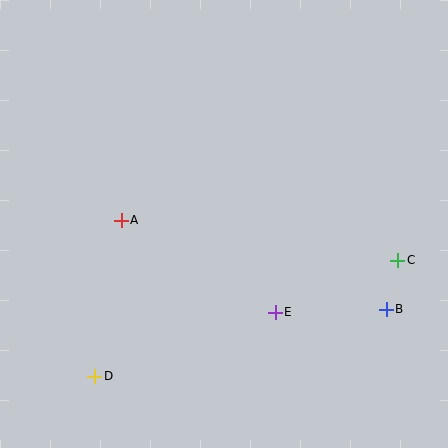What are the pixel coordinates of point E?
Point E is at (275, 312).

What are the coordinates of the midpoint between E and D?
The midpoint between E and D is at (185, 344).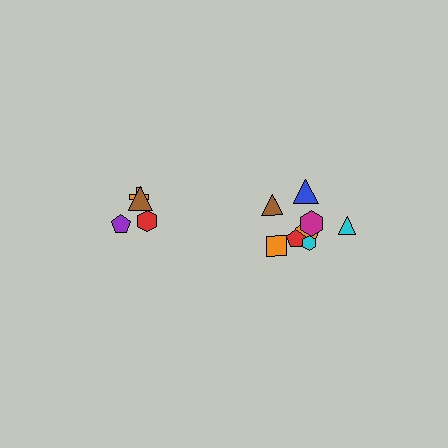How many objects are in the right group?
There are 8 objects.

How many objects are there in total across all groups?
There are 12 objects.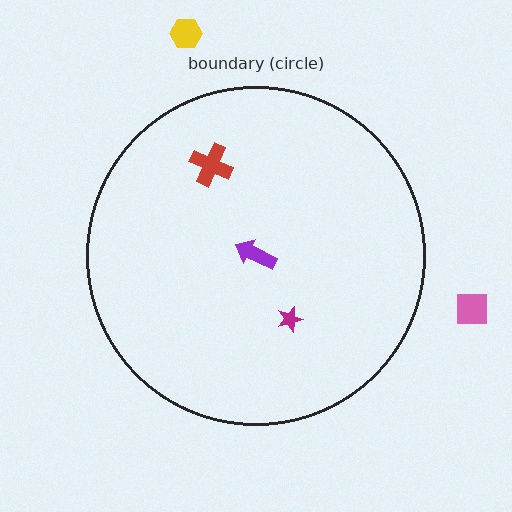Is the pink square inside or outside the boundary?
Outside.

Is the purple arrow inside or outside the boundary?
Inside.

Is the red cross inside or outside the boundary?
Inside.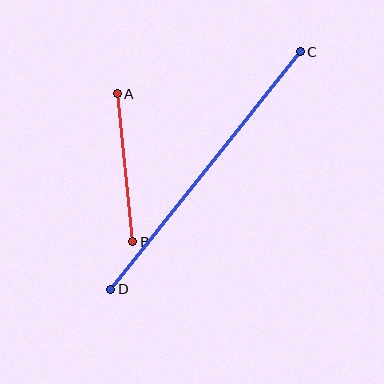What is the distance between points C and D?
The distance is approximately 304 pixels.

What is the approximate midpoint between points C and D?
The midpoint is at approximately (206, 171) pixels.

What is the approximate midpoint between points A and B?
The midpoint is at approximately (125, 168) pixels.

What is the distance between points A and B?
The distance is approximately 149 pixels.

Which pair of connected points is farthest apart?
Points C and D are farthest apart.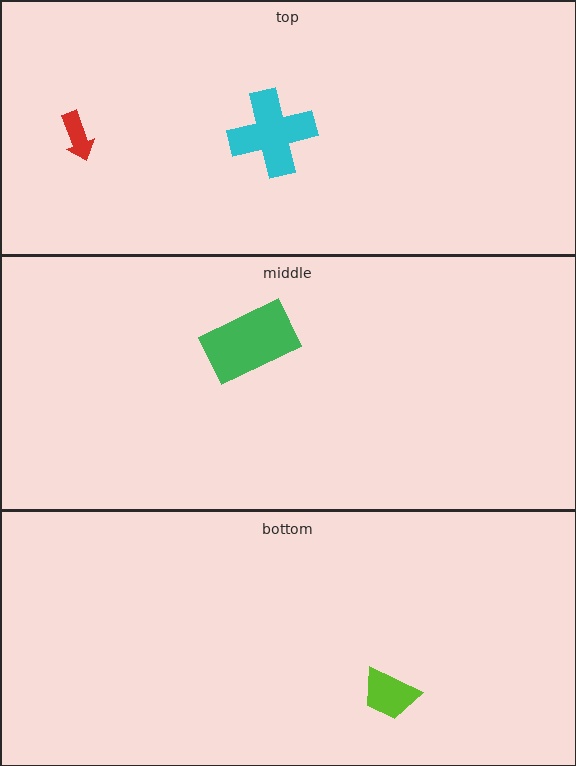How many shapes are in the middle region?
1.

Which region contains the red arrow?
The top region.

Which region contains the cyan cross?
The top region.